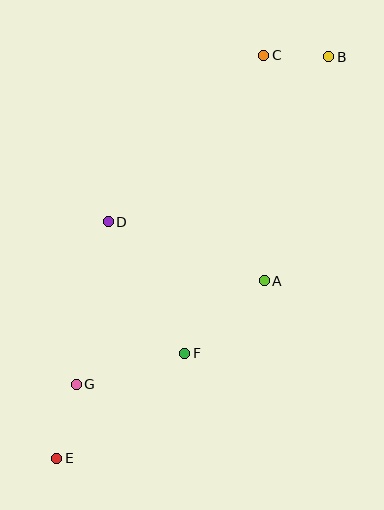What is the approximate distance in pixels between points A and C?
The distance between A and C is approximately 225 pixels.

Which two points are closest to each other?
Points B and C are closest to each other.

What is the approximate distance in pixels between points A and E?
The distance between A and E is approximately 274 pixels.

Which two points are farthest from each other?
Points B and E are farthest from each other.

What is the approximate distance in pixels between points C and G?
The distance between C and G is approximately 379 pixels.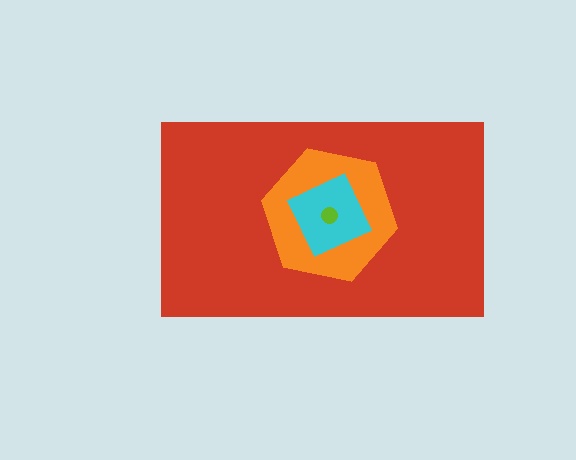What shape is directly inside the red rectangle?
The orange hexagon.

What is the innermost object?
The lime circle.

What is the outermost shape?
The red rectangle.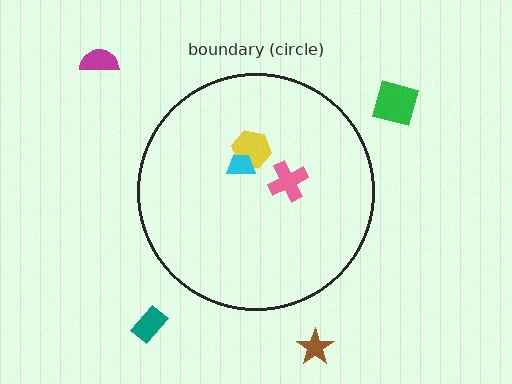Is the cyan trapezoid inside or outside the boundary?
Inside.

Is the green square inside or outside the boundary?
Outside.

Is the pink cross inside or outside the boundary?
Inside.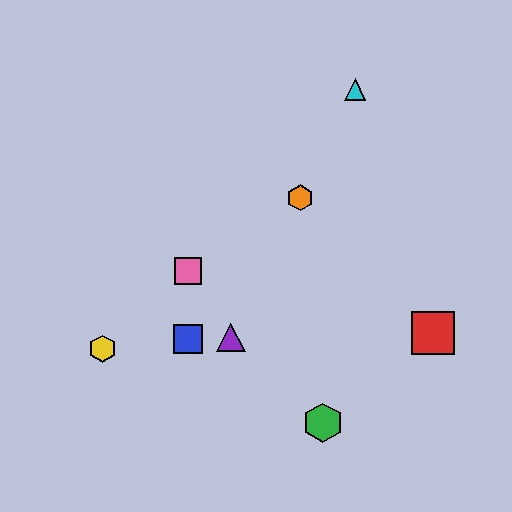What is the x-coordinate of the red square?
The red square is at x≈433.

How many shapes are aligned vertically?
2 shapes (the blue square, the pink square) are aligned vertically.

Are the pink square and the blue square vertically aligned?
Yes, both are at x≈188.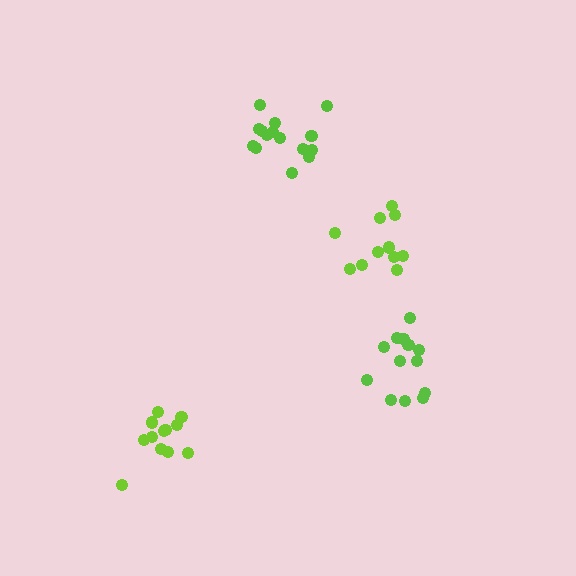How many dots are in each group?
Group 1: 12 dots, Group 2: 15 dots, Group 3: 11 dots, Group 4: 13 dots (51 total).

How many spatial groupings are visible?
There are 4 spatial groupings.